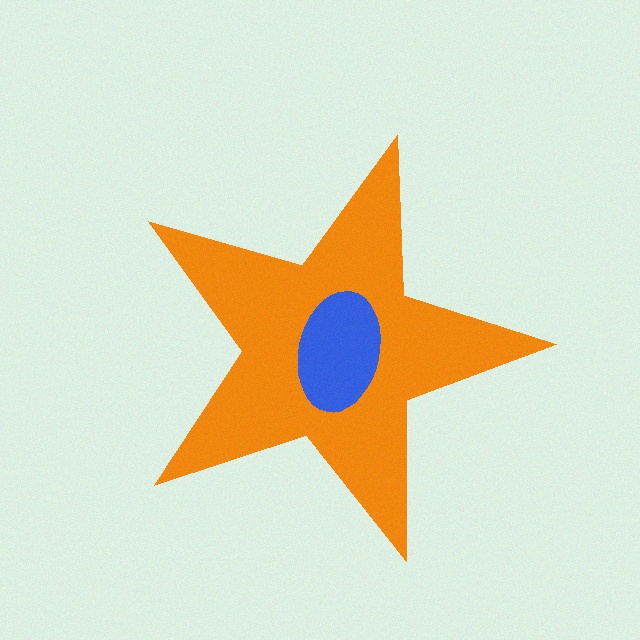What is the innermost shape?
The blue ellipse.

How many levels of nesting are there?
2.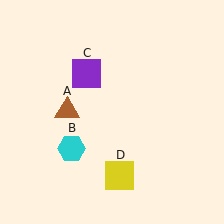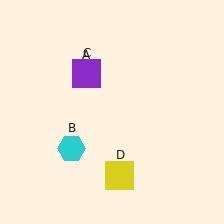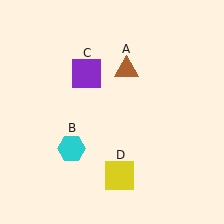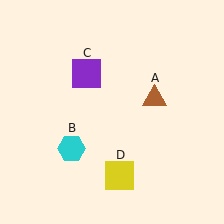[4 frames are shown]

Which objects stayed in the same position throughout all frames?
Cyan hexagon (object B) and purple square (object C) and yellow square (object D) remained stationary.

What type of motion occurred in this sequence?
The brown triangle (object A) rotated clockwise around the center of the scene.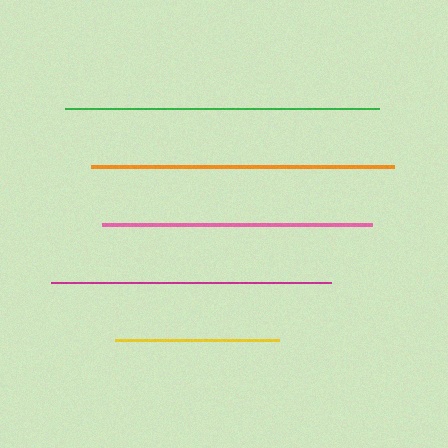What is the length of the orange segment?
The orange segment is approximately 303 pixels long.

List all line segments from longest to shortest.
From longest to shortest: green, orange, magenta, pink, yellow.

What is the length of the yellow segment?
The yellow segment is approximately 164 pixels long.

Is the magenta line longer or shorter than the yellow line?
The magenta line is longer than the yellow line.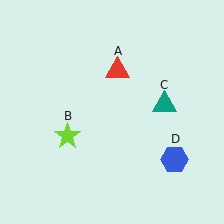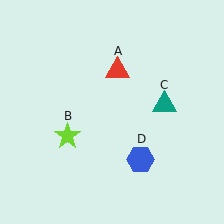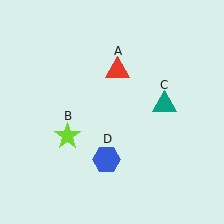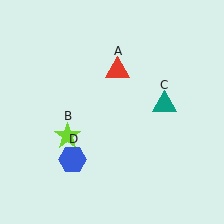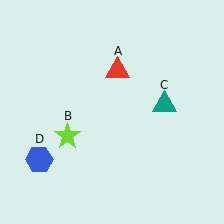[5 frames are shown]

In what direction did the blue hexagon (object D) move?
The blue hexagon (object D) moved left.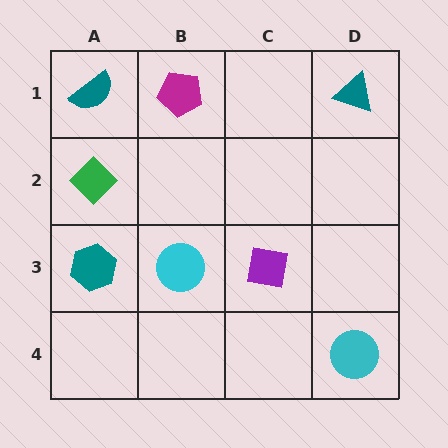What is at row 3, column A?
A teal hexagon.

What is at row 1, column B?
A magenta pentagon.